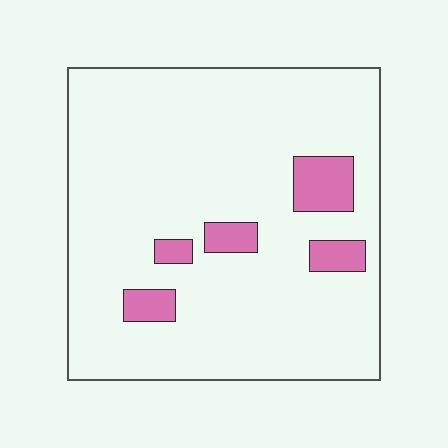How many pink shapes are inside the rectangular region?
5.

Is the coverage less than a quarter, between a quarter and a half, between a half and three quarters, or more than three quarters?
Less than a quarter.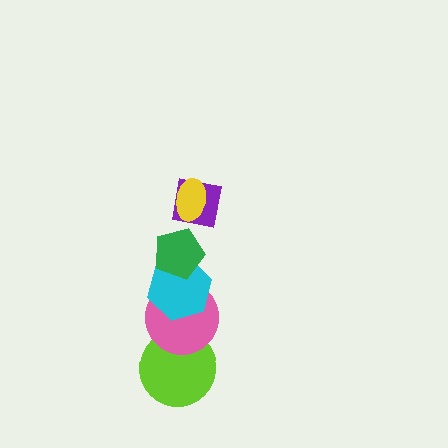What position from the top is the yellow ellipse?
The yellow ellipse is 1st from the top.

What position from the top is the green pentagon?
The green pentagon is 3rd from the top.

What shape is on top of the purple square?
The yellow ellipse is on top of the purple square.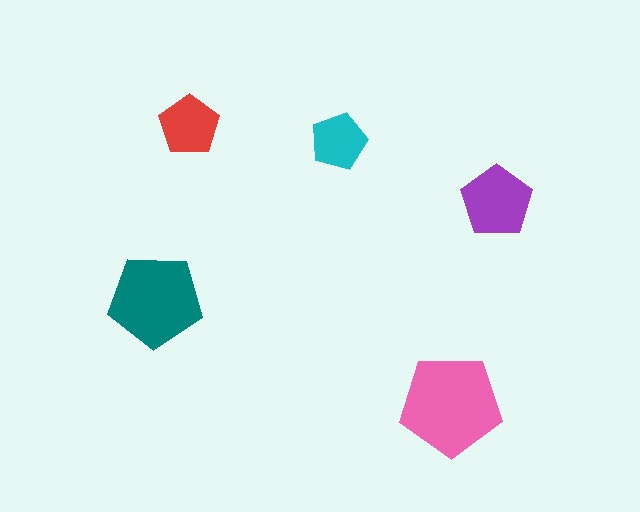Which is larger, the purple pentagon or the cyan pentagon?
The purple one.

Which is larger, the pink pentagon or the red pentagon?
The pink one.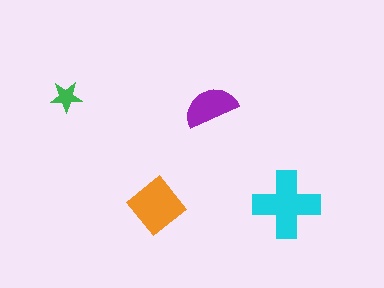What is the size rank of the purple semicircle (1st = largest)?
3rd.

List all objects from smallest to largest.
The green star, the purple semicircle, the orange diamond, the cyan cross.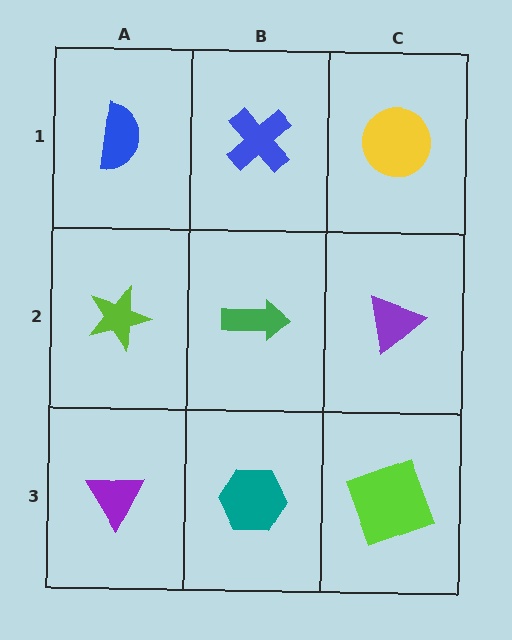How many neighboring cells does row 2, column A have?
3.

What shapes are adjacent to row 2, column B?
A blue cross (row 1, column B), a teal hexagon (row 3, column B), a lime star (row 2, column A), a purple triangle (row 2, column C).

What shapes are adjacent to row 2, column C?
A yellow circle (row 1, column C), a lime square (row 3, column C), a green arrow (row 2, column B).